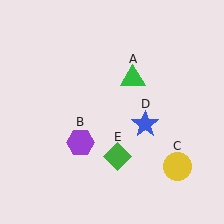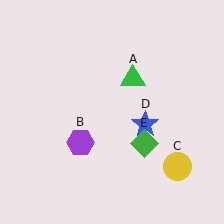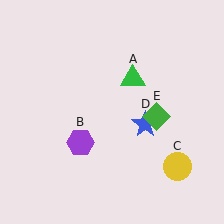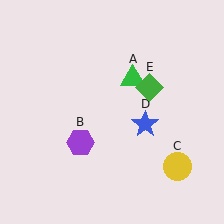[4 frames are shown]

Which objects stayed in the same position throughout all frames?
Green triangle (object A) and purple hexagon (object B) and yellow circle (object C) and blue star (object D) remained stationary.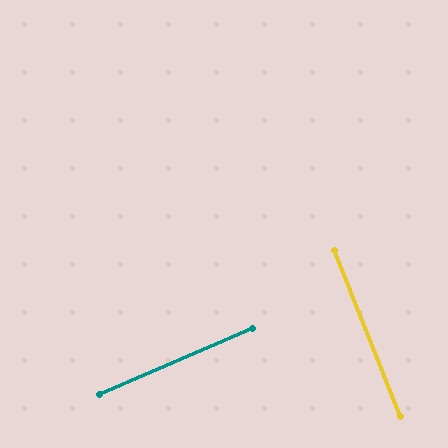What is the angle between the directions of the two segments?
Approximately 88 degrees.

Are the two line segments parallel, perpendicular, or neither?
Perpendicular — they meet at approximately 88°.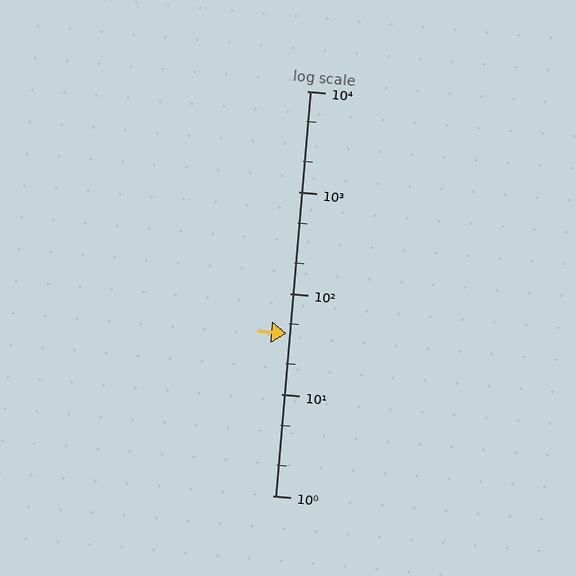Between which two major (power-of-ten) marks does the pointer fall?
The pointer is between 10 and 100.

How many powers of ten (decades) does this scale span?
The scale spans 4 decades, from 1 to 10000.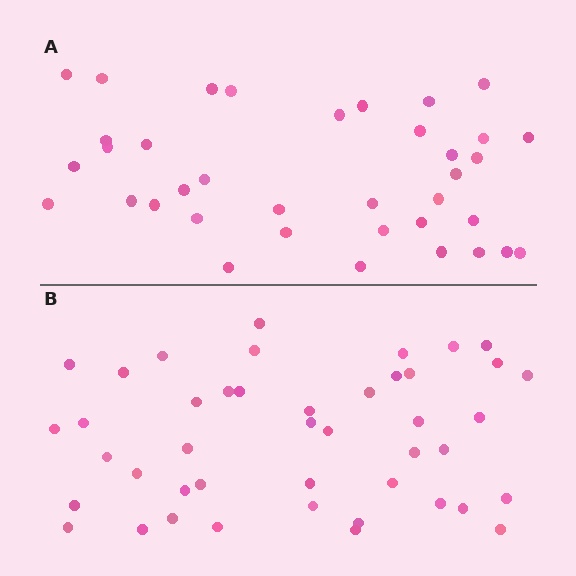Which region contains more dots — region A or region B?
Region B (the bottom region) has more dots.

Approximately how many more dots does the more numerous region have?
Region B has roughly 8 or so more dots than region A.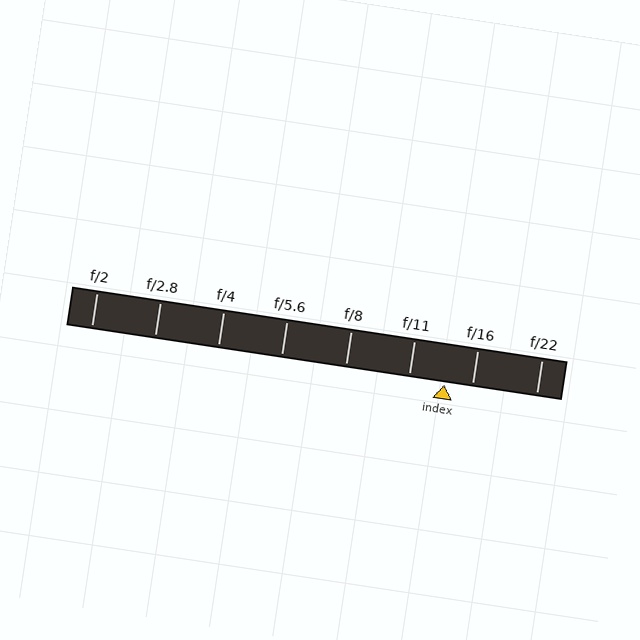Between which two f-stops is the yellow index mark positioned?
The index mark is between f/11 and f/16.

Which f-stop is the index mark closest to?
The index mark is closest to f/16.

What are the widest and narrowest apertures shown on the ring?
The widest aperture shown is f/2 and the narrowest is f/22.